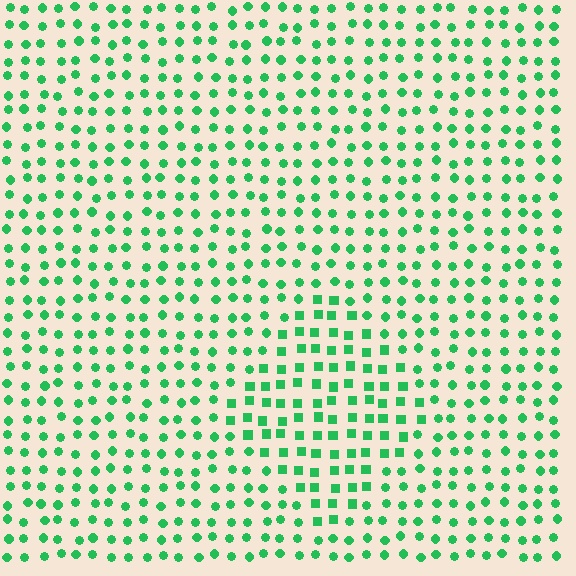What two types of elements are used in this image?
The image uses squares inside the diamond region and circles outside it.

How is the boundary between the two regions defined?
The boundary is defined by a change in element shape: squares inside vs. circles outside. All elements share the same color and spacing.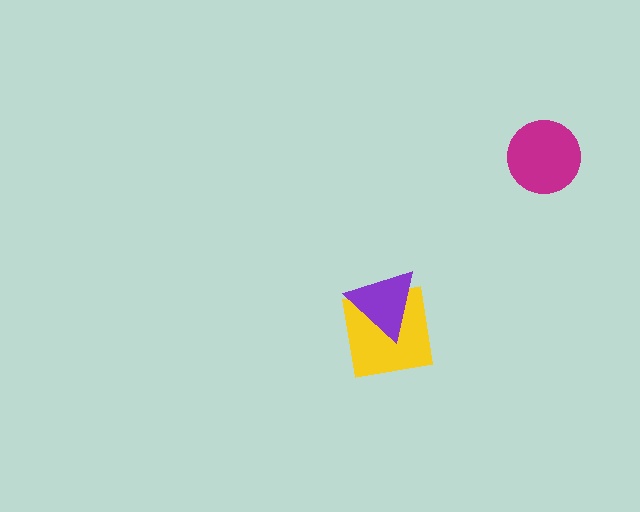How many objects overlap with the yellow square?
1 object overlaps with the yellow square.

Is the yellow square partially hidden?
Yes, it is partially covered by another shape.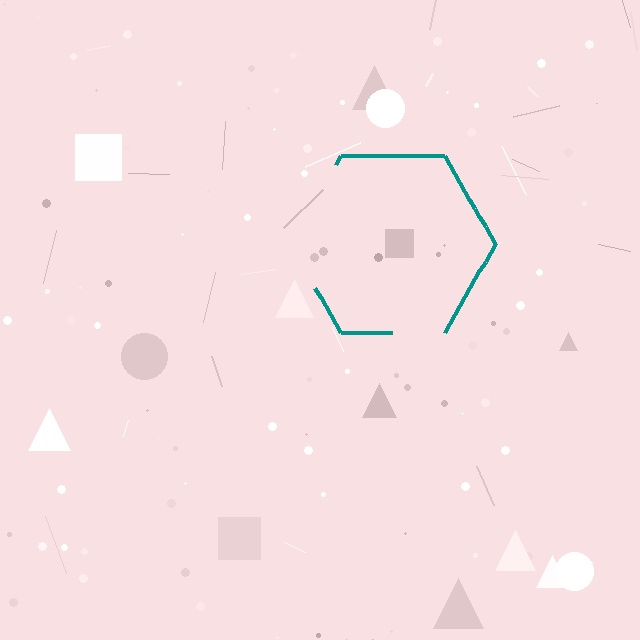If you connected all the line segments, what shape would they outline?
They would outline a hexagon.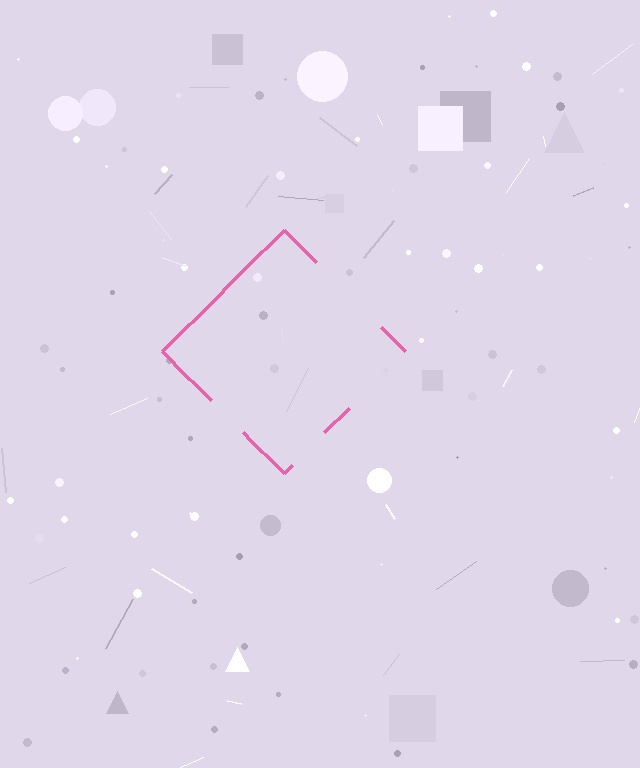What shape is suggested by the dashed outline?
The dashed outline suggests a diamond.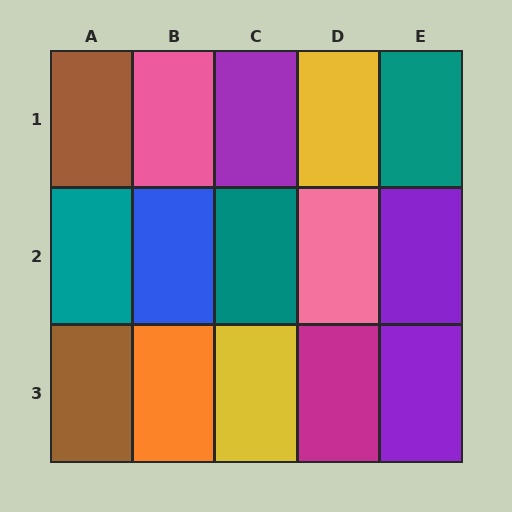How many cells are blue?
1 cell is blue.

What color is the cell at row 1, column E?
Teal.